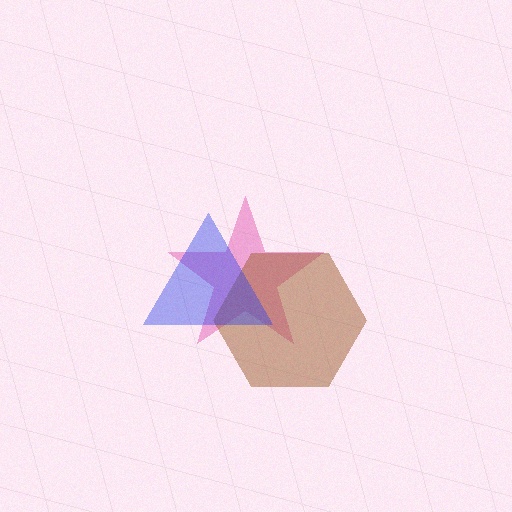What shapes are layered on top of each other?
The layered shapes are: a pink star, a brown hexagon, a blue triangle.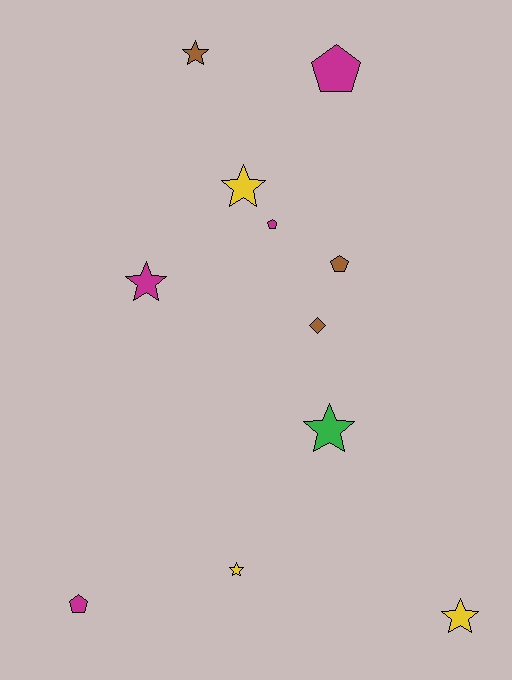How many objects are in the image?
There are 11 objects.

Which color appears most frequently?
Magenta, with 4 objects.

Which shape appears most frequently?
Star, with 6 objects.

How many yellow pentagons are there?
There are no yellow pentagons.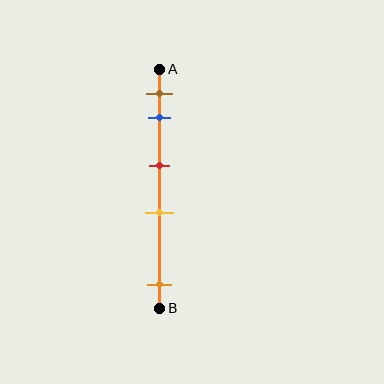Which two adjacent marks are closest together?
The brown and blue marks are the closest adjacent pair.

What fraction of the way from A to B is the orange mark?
The orange mark is approximately 90% (0.9) of the way from A to B.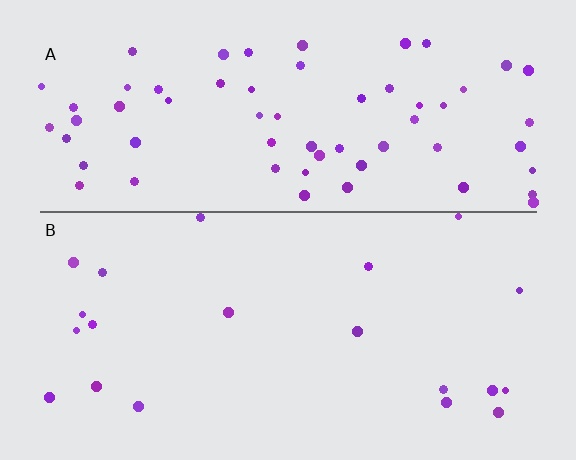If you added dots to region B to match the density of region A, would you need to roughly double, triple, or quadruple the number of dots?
Approximately triple.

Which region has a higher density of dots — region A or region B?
A (the top).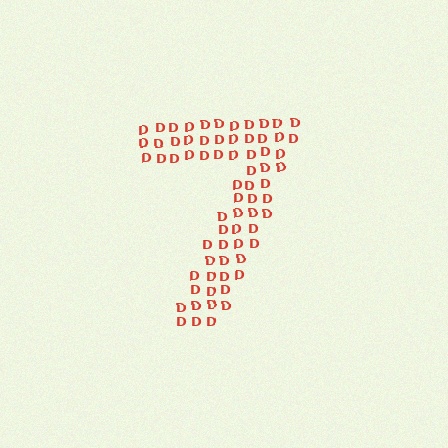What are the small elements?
The small elements are letter D's.